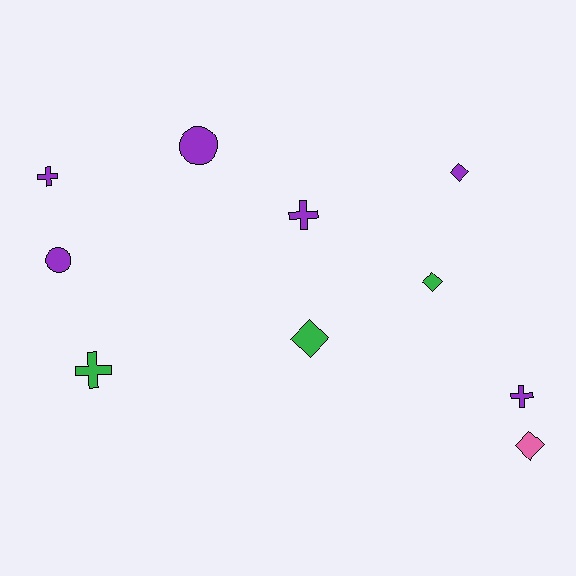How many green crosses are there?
There is 1 green cross.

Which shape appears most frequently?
Cross, with 4 objects.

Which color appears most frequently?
Purple, with 6 objects.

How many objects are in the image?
There are 10 objects.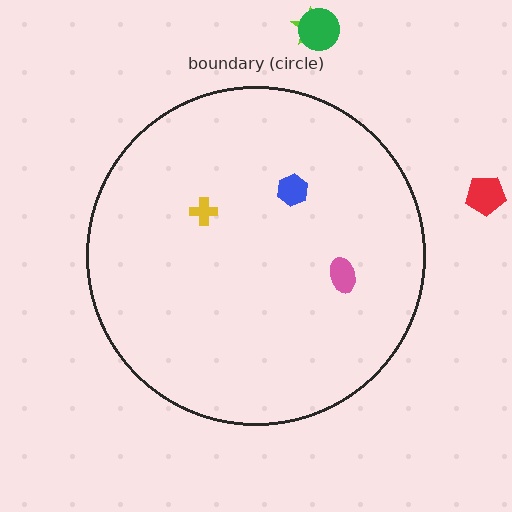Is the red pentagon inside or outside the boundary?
Outside.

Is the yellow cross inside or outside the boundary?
Inside.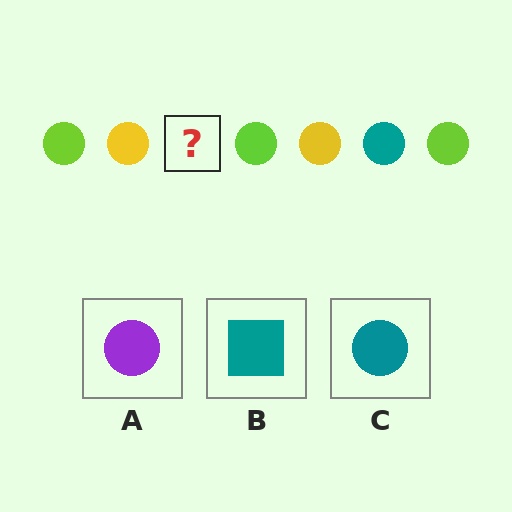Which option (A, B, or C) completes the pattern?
C.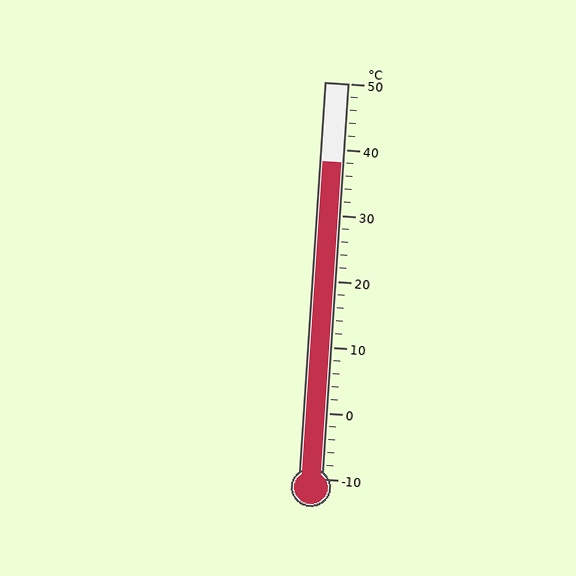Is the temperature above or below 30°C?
The temperature is above 30°C.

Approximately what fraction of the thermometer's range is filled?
The thermometer is filled to approximately 80% of its range.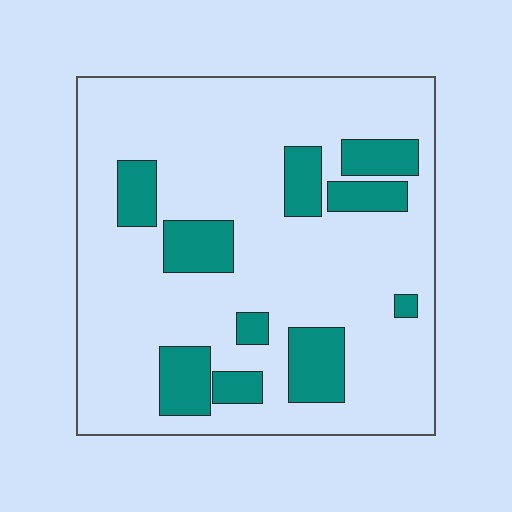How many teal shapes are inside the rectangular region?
10.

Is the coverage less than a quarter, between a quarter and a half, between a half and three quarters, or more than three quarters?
Less than a quarter.